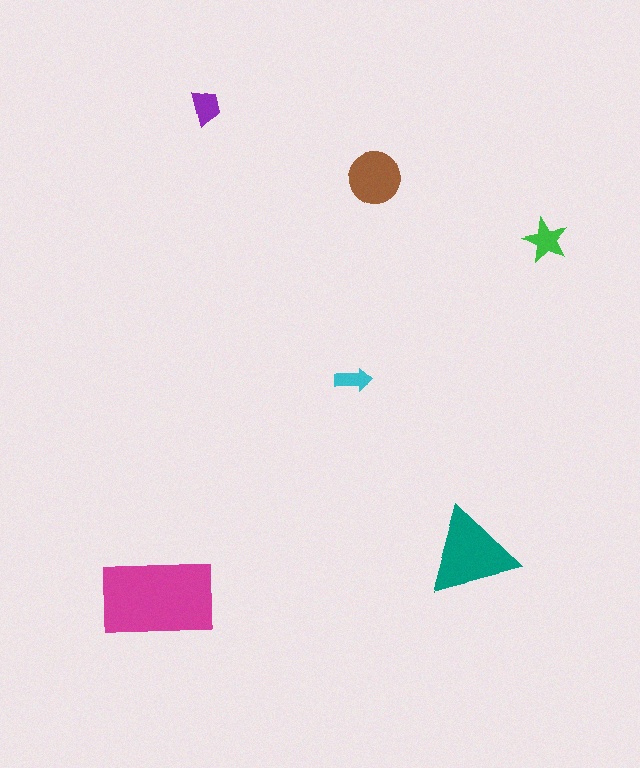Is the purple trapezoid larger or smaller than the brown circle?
Smaller.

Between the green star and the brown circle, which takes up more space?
The brown circle.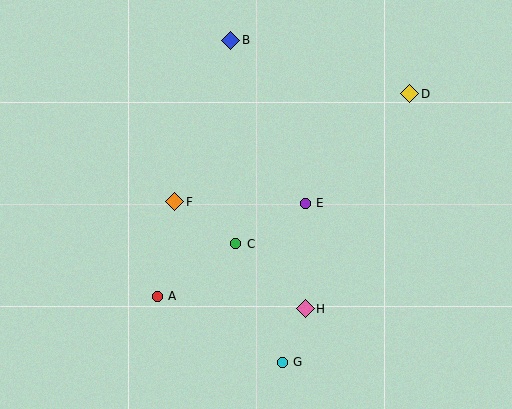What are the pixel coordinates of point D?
Point D is at (410, 94).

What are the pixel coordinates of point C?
Point C is at (236, 244).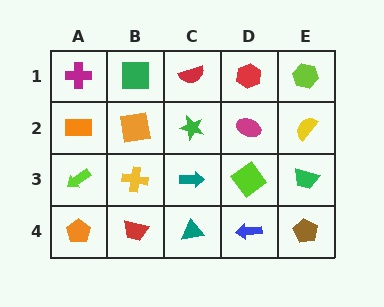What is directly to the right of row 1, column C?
A red hexagon.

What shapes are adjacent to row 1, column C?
A green star (row 2, column C), a green square (row 1, column B), a red hexagon (row 1, column D).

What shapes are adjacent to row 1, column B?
An orange square (row 2, column B), a magenta cross (row 1, column A), a red semicircle (row 1, column C).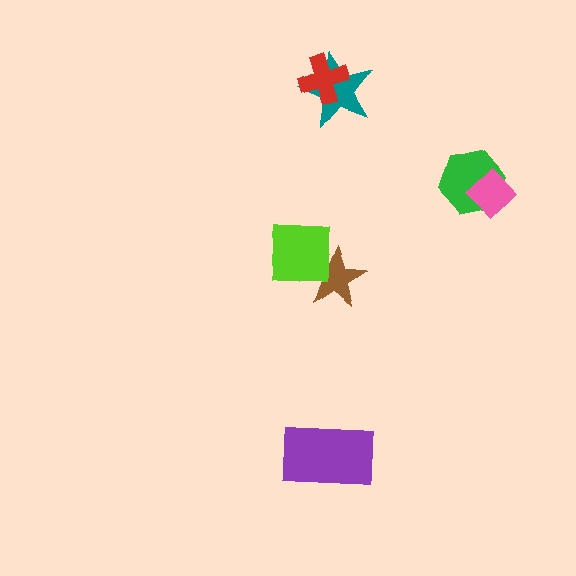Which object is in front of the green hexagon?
The pink diamond is in front of the green hexagon.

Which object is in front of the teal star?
The red cross is in front of the teal star.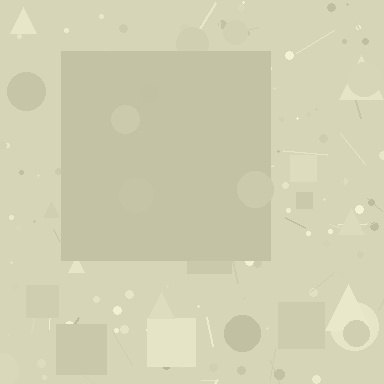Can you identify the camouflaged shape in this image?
The camouflaged shape is a square.